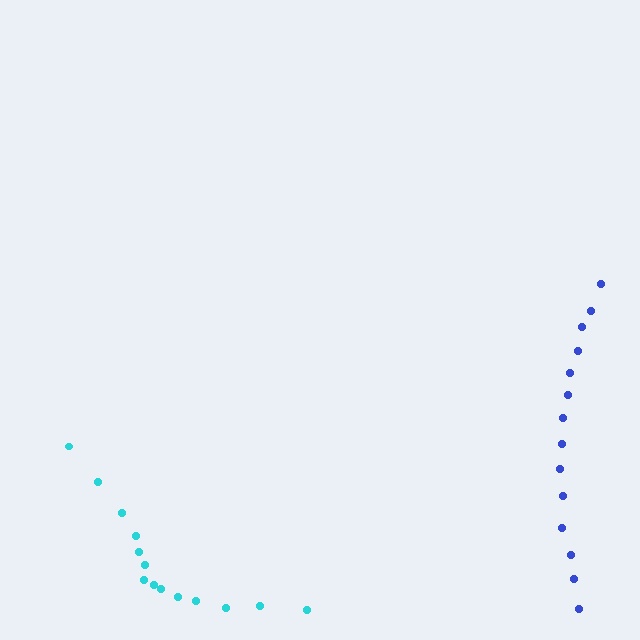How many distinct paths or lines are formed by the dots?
There are 2 distinct paths.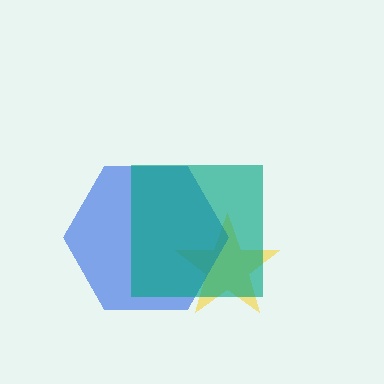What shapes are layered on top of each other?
The layered shapes are: a yellow star, a blue hexagon, a teal square.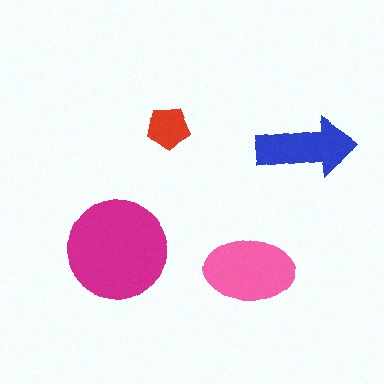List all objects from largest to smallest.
The magenta circle, the pink ellipse, the blue arrow, the red pentagon.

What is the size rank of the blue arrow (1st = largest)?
3rd.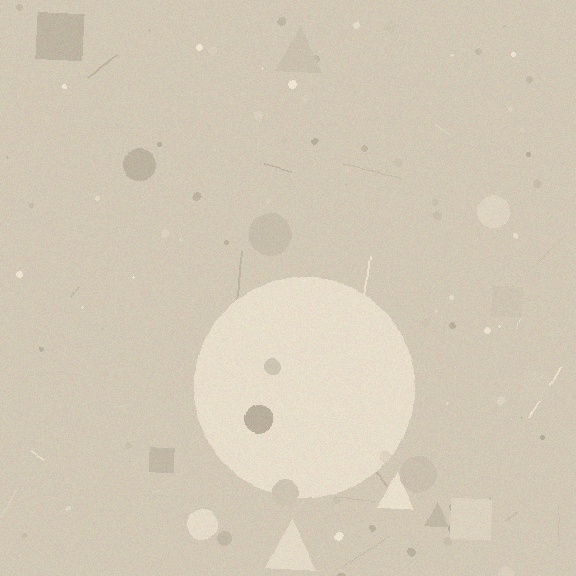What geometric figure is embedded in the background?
A circle is embedded in the background.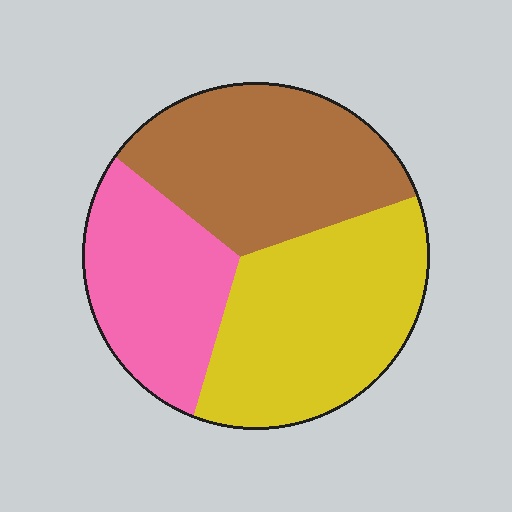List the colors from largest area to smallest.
From largest to smallest: yellow, brown, pink.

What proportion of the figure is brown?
Brown covers 35% of the figure.